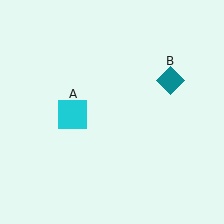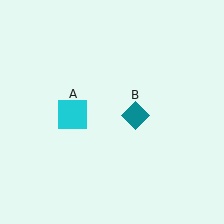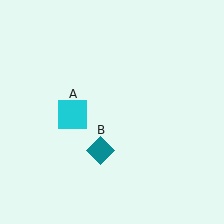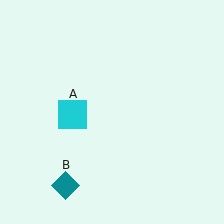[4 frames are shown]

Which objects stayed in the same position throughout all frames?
Cyan square (object A) remained stationary.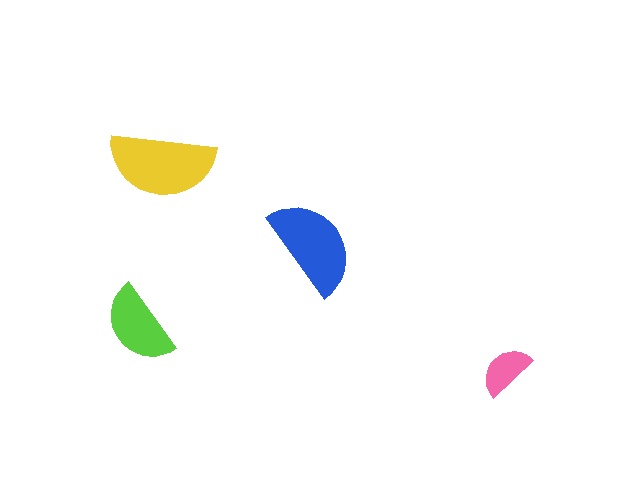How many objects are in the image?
There are 4 objects in the image.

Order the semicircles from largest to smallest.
the yellow one, the blue one, the lime one, the pink one.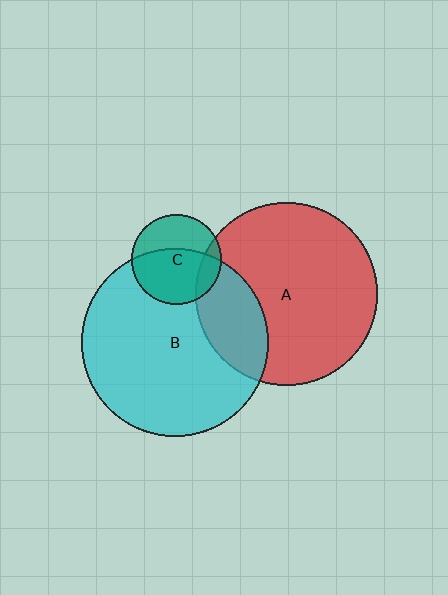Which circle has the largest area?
Circle B (cyan).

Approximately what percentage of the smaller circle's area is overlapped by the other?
Approximately 60%.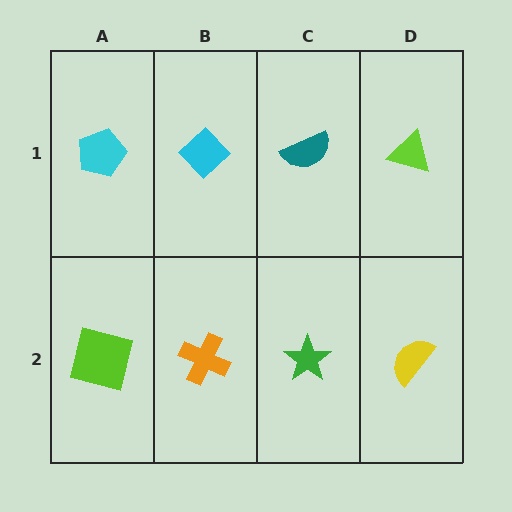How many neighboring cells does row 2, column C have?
3.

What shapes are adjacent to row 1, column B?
An orange cross (row 2, column B), a cyan pentagon (row 1, column A), a teal semicircle (row 1, column C).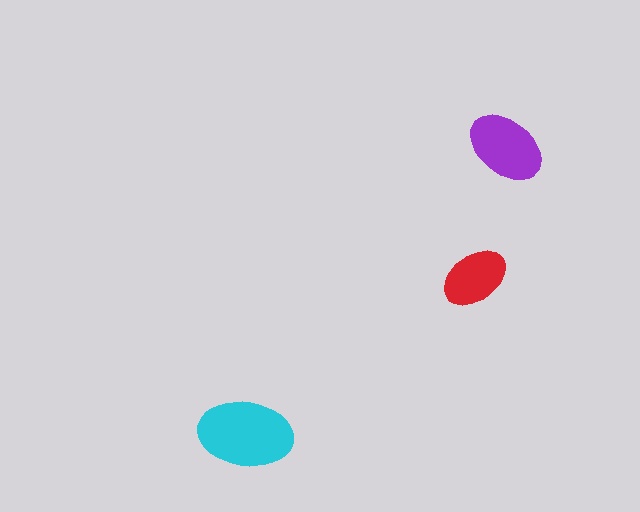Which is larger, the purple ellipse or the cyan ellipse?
The cyan one.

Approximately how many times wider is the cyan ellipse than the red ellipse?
About 1.5 times wider.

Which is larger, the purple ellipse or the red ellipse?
The purple one.